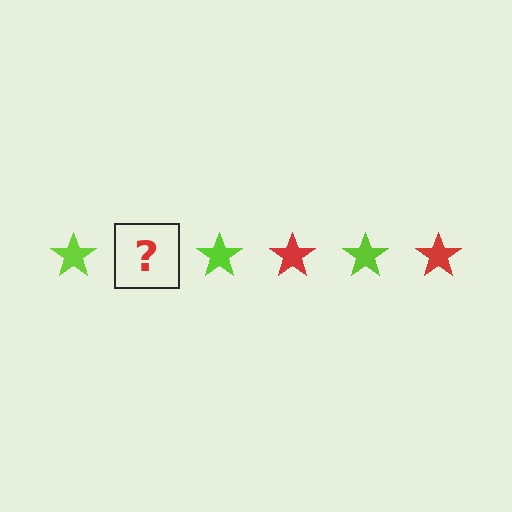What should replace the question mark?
The question mark should be replaced with a red star.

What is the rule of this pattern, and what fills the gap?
The rule is that the pattern cycles through lime, red stars. The gap should be filled with a red star.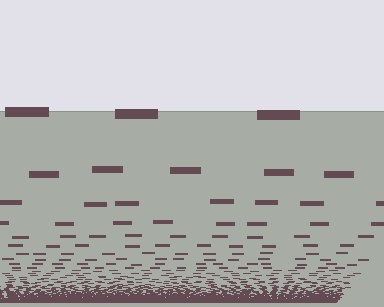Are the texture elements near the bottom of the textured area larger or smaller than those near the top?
Smaller. The gradient is inverted — elements near the bottom are smaller and denser.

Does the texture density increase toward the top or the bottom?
Density increases toward the bottom.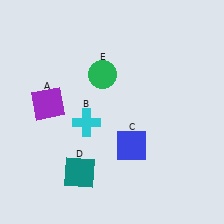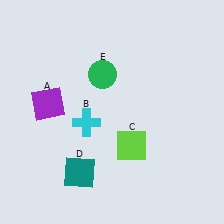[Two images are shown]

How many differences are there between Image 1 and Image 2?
There is 1 difference between the two images.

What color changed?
The square (C) changed from blue in Image 1 to lime in Image 2.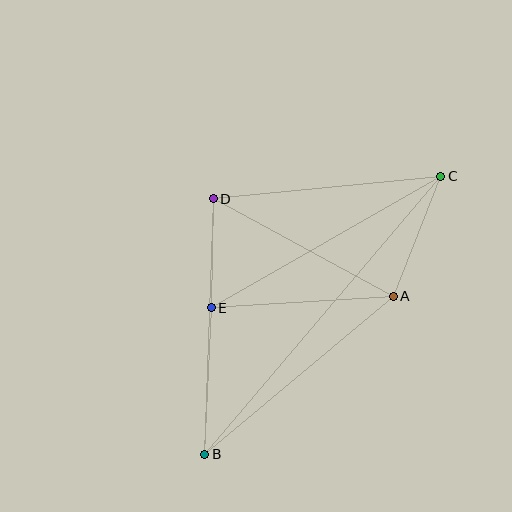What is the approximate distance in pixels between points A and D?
The distance between A and D is approximately 204 pixels.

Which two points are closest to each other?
Points D and E are closest to each other.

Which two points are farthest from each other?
Points B and C are farthest from each other.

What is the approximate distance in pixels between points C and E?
The distance between C and E is approximately 265 pixels.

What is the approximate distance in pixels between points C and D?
The distance between C and D is approximately 229 pixels.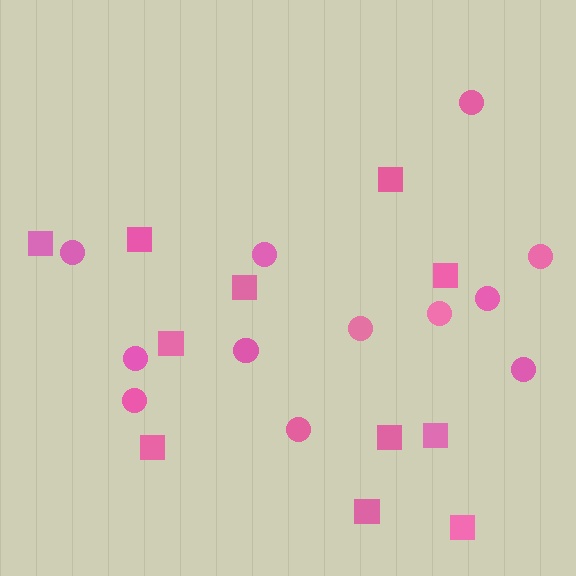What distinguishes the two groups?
There are 2 groups: one group of circles (12) and one group of squares (11).